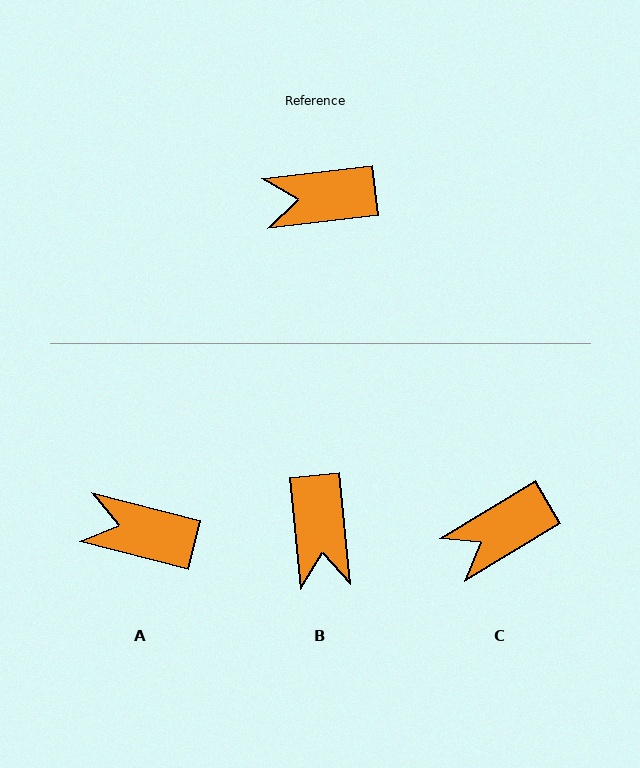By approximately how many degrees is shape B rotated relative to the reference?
Approximately 89 degrees counter-clockwise.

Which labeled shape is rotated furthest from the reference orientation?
B, about 89 degrees away.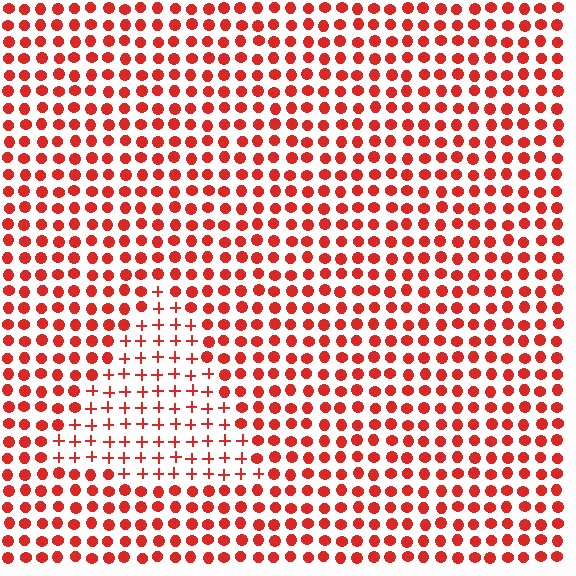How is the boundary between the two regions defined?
The boundary is defined by a change in element shape: plus signs inside vs. circles outside. All elements share the same color and spacing.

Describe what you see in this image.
The image is filled with small red elements arranged in a uniform grid. A triangle-shaped region contains plus signs, while the surrounding area contains circles. The boundary is defined purely by the change in element shape.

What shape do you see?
I see a triangle.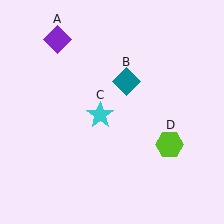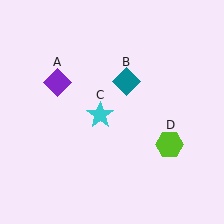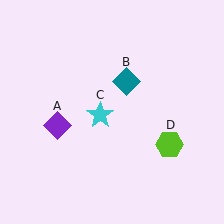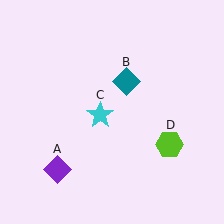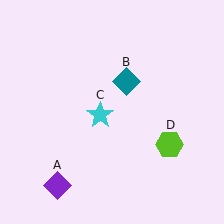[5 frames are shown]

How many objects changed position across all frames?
1 object changed position: purple diamond (object A).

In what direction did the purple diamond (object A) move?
The purple diamond (object A) moved down.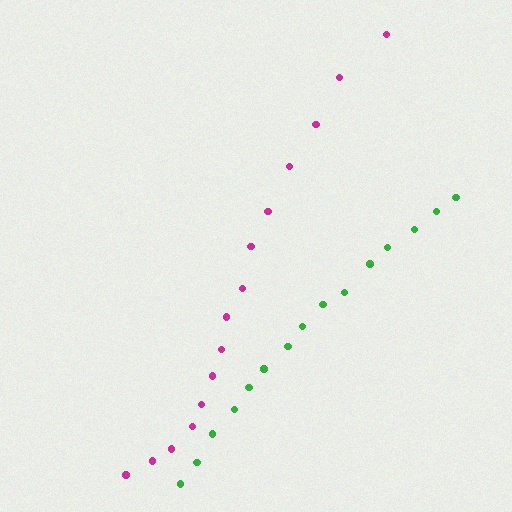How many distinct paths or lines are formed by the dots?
There are 2 distinct paths.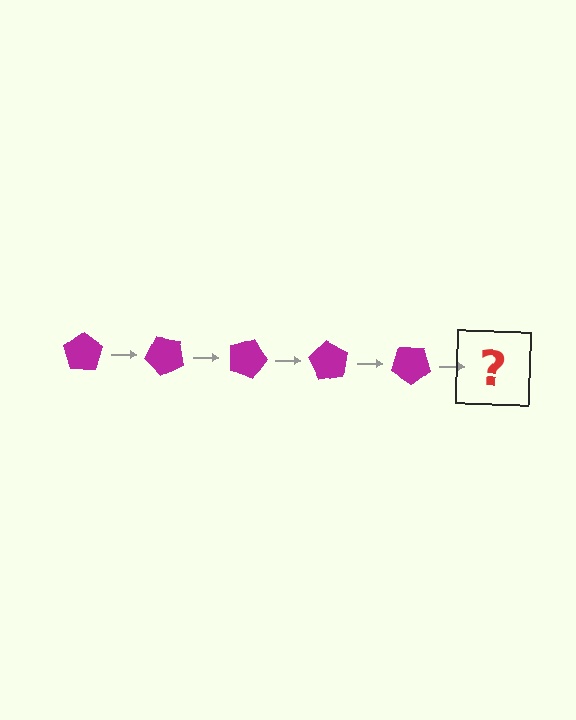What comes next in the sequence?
The next element should be a magenta pentagon rotated 225 degrees.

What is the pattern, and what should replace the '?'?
The pattern is that the pentagon rotates 45 degrees each step. The '?' should be a magenta pentagon rotated 225 degrees.